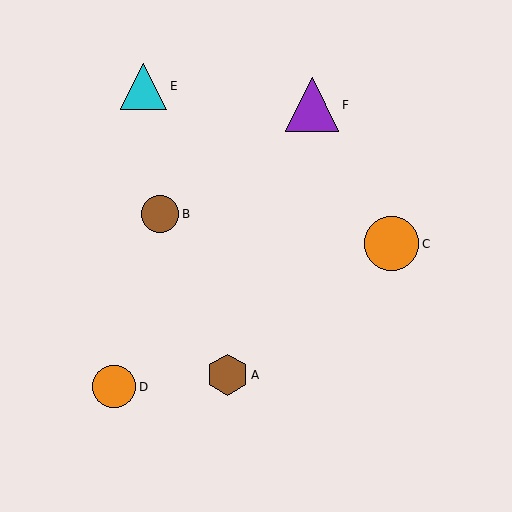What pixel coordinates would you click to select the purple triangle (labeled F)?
Click at (312, 105) to select the purple triangle F.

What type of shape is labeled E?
Shape E is a cyan triangle.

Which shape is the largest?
The orange circle (labeled C) is the largest.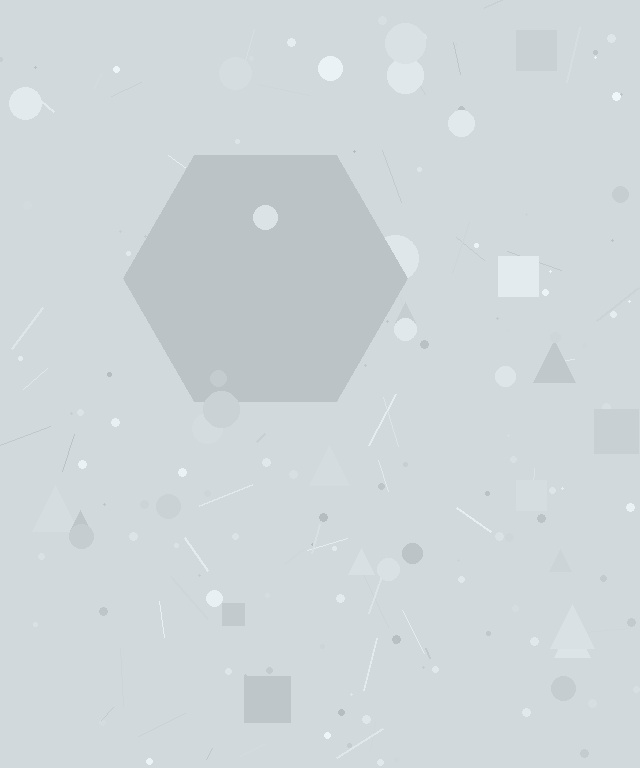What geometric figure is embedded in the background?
A hexagon is embedded in the background.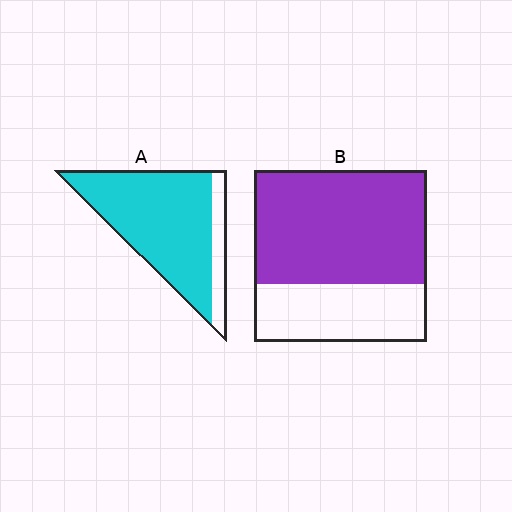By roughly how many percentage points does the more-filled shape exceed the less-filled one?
By roughly 15 percentage points (A over B).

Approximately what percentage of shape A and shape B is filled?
A is approximately 85% and B is approximately 65%.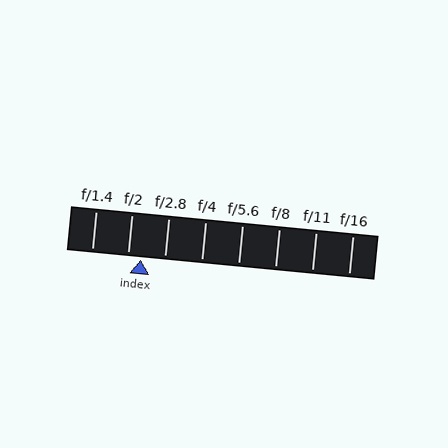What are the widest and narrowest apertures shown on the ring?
The widest aperture shown is f/1.4 and the narrowest is f/16.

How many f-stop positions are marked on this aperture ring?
There are 8 f-stop positions marked.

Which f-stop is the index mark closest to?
The index mark is closest to f/2.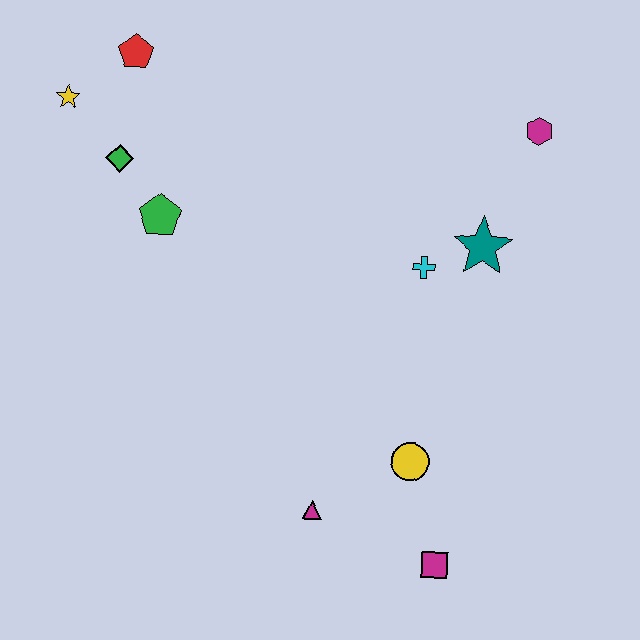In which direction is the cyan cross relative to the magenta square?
The cyan cross is above the magenta square.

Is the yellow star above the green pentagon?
Yes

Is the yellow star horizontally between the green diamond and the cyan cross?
No